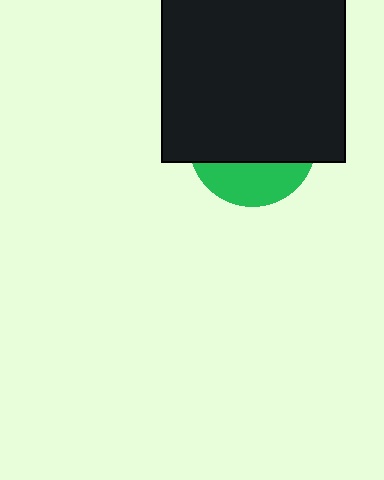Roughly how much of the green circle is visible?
A small part of it is visible (roughly 30%).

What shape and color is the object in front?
The object in front is a black square.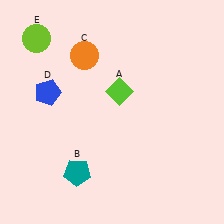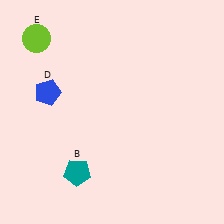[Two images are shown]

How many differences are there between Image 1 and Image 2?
There are 2 differences between the two images.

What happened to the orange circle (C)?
The orange circle (C) was removed in Image 2. It was in the top-left area of Image 1.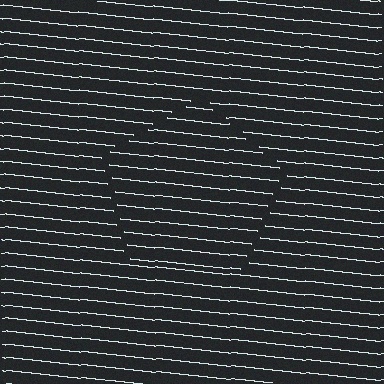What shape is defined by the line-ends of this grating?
An illusory pentagon. The interior of the shape contains the same grating, shifted by half a period — the contour is defined by the phase discontinuity where line-ends from the inner and outer gratings abut.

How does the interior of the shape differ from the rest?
The interior of the shape contains the same grating, shifted by half a period — the contour is defined by the phase discontinuity where line-ends from the inner and outer gratings abut.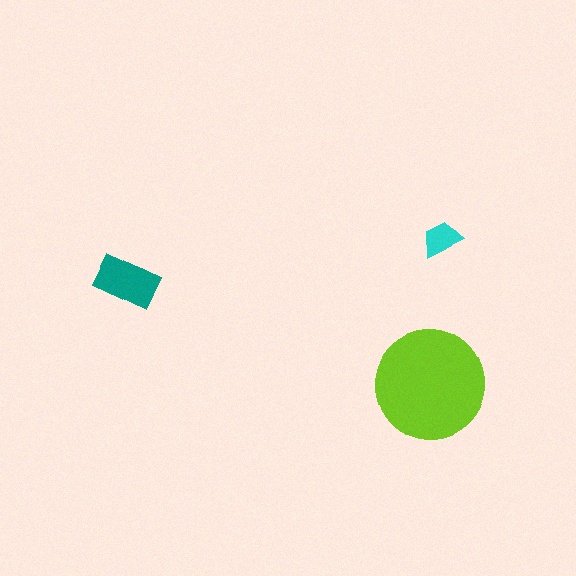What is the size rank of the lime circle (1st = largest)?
1st.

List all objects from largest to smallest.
The lime circle, the teal rectangle, the cyan trapezoid.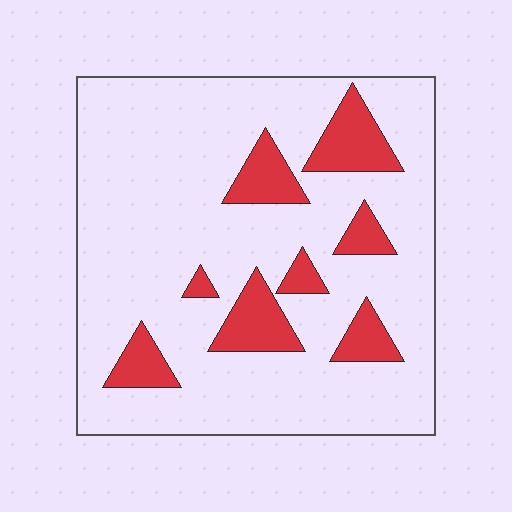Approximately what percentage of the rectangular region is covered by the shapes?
Approximately 15%.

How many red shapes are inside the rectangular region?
8.